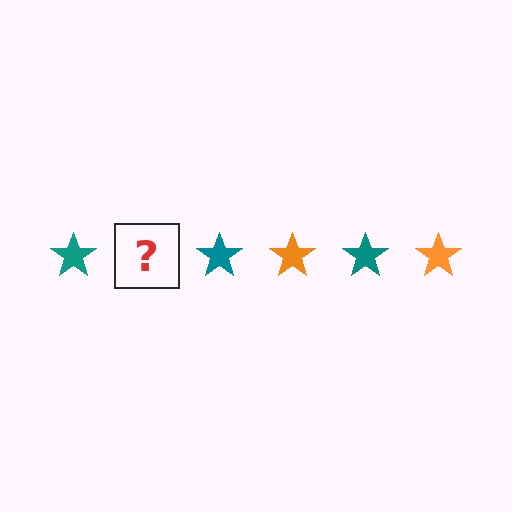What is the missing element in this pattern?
The missing element is an orange star.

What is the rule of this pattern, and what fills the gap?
The rule is that the pattern cycles through teal, orange stars. The gap should be filled with an orange star.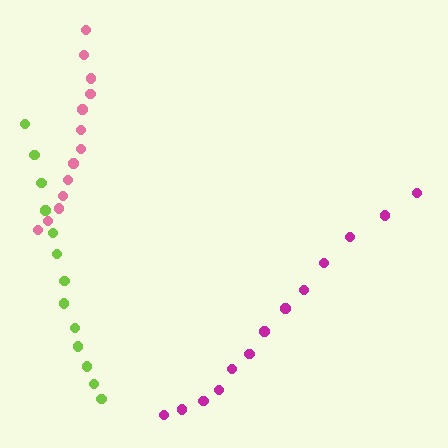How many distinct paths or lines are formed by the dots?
There are 3 distinct paths.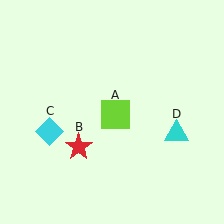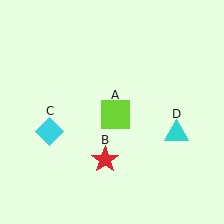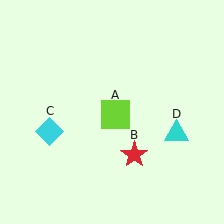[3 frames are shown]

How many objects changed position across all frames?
1 object changed position: red star (object B).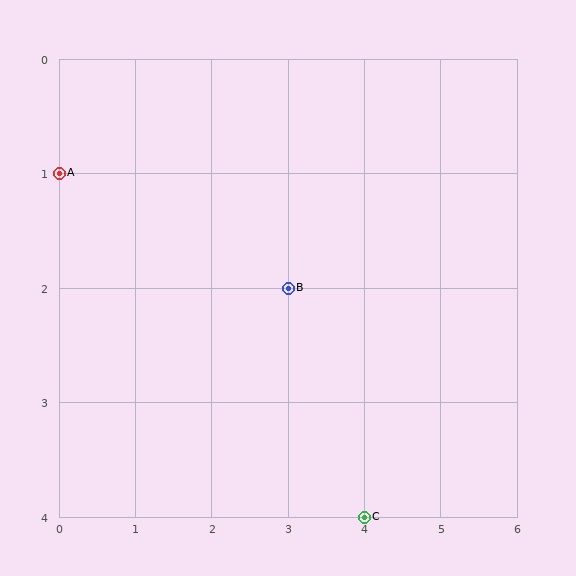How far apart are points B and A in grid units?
Points B and A are 3 columns and 1 row apart (about 3.2 grid units diagonally).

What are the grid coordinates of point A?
Point A is at grid coordinates (0, 1).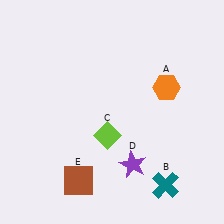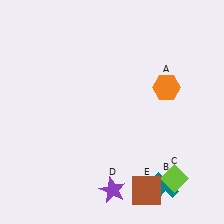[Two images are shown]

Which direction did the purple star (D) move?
The purple star (D) moved down.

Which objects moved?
The objects that moved are: the lime diamond (C), the purple star (D), the brown square (E).